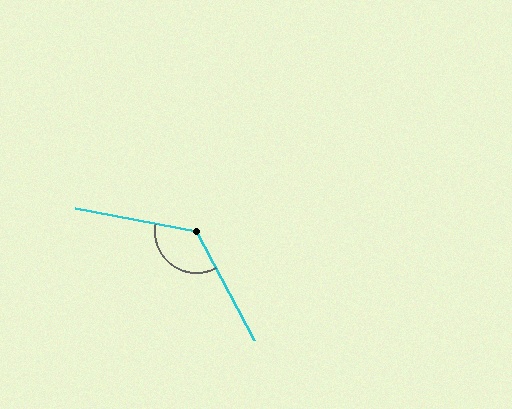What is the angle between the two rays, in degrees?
Approximately 129 degrees.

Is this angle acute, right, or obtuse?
It is obtuse.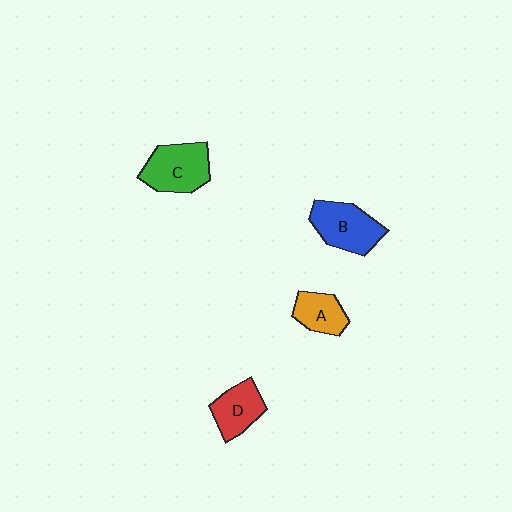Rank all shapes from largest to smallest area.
From largest to smallest: C (green), B (blue), D (red), A (orange).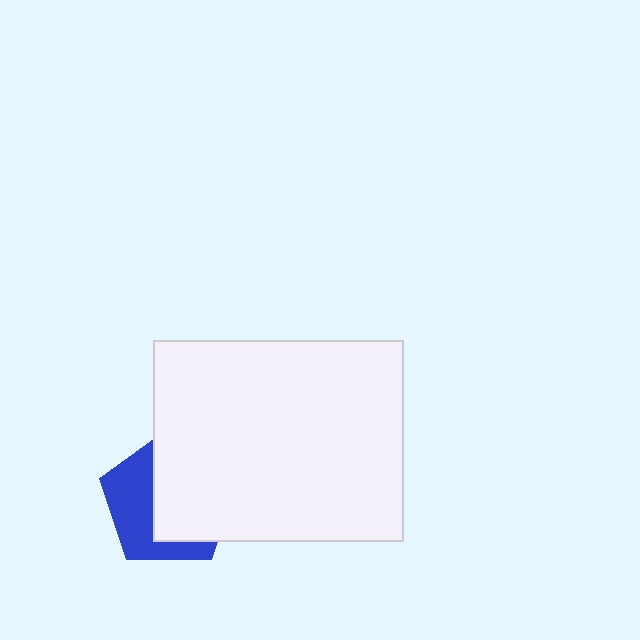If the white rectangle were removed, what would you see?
You would see the complete blue pentagon.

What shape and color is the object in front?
The object in front is a white rectangle.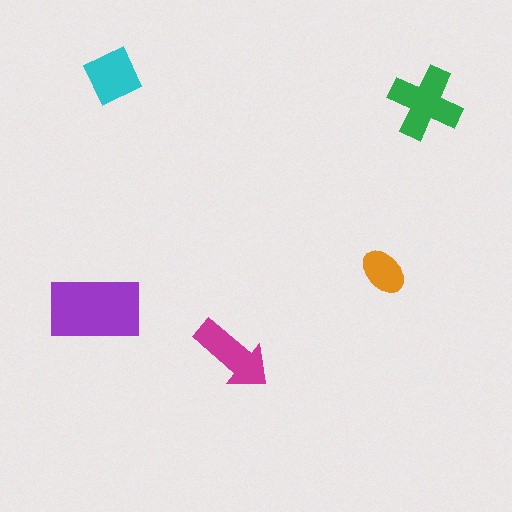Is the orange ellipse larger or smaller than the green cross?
Smaller.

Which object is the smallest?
The orange ellipse.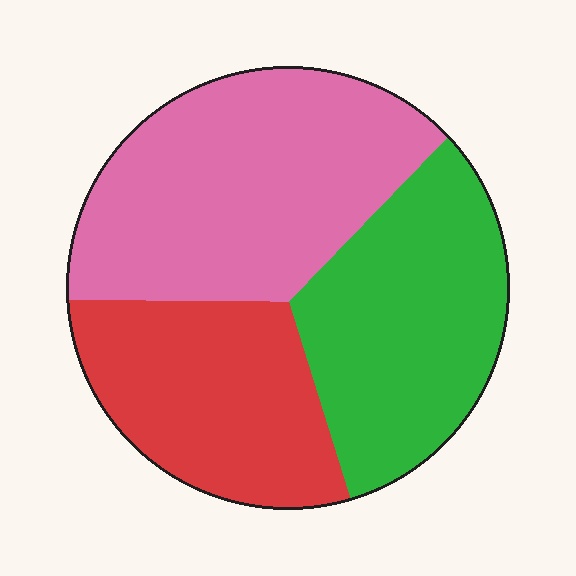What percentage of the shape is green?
Green covers around 30% of the shape.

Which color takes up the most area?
Pink, at roughly 40%.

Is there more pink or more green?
Pink.